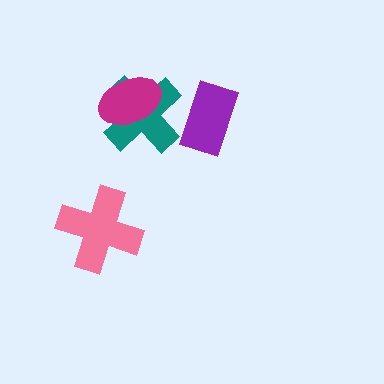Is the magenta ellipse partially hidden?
No, no other shape covers it.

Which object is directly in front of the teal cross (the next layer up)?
The magenta ellipse is directly in front of the teal cross.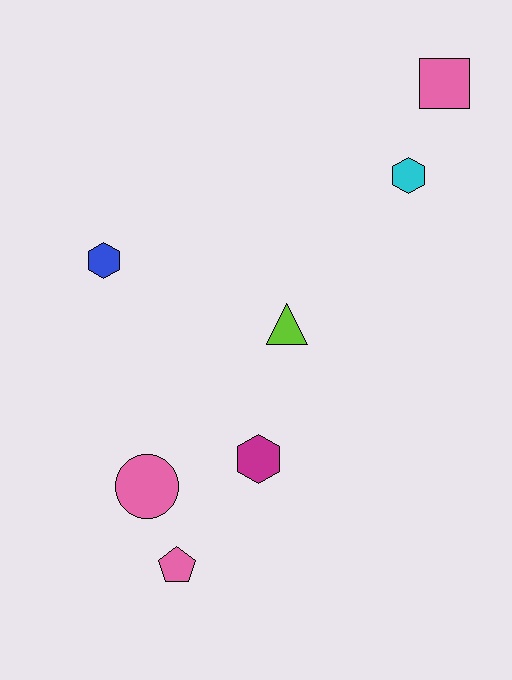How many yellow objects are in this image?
There are no yellow objects.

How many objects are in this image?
There are 7 objects.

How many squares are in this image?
There is 1 square.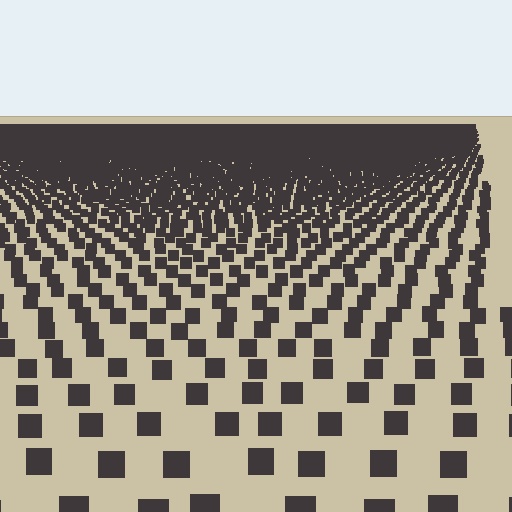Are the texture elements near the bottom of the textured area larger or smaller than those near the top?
Larger. Near the bottom, elements are closer to the viewer and appear at a bigger on-screen size.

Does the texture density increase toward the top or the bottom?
Density increases toward the top.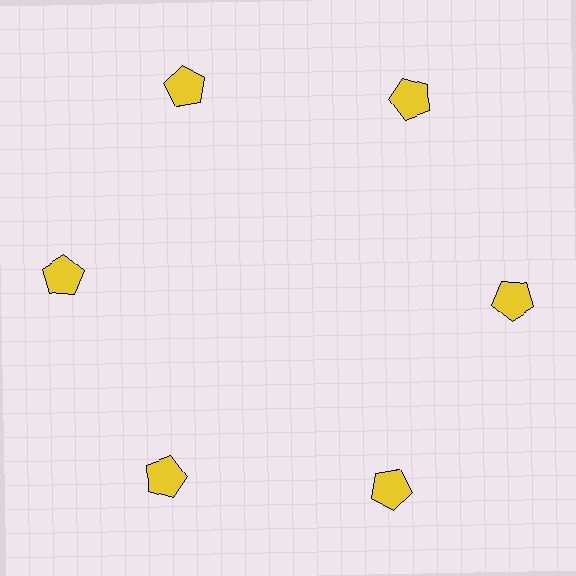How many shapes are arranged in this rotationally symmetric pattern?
There are 6 shapes, arranged in 6 groups of 1.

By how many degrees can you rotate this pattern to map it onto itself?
The pattern maps onto itself every 60 degrees of rotation.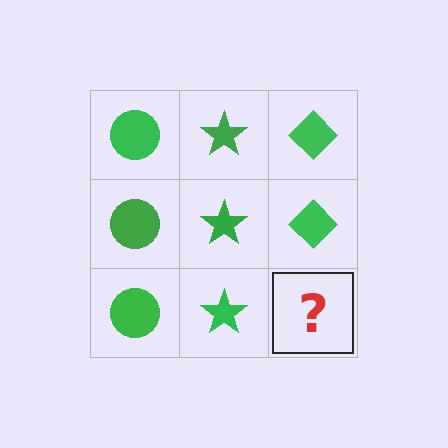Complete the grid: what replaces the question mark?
The question mark should be replaced with a green diamond.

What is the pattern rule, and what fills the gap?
The rule is that each column has a consistent shape. The gap should be filled with a green diamond.